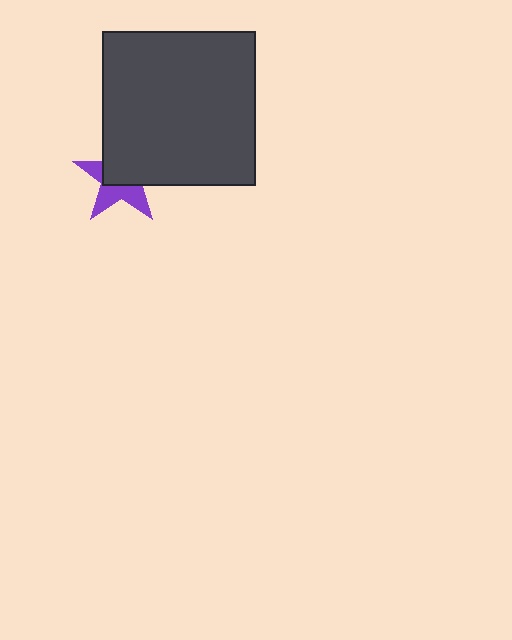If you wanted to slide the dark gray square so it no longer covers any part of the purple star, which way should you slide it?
Slide it toward the upper-right — that is the most direct way to separate the two shapes.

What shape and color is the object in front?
The object in front is a dark gray square.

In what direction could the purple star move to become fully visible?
The purple star could move toward the lower-left. That would shift it out from behind the dark gray square entirely.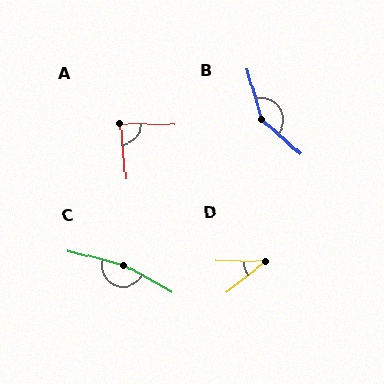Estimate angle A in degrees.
Approximately 83 degrees.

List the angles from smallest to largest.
D (38°), A (83°), B (147°), C (166°).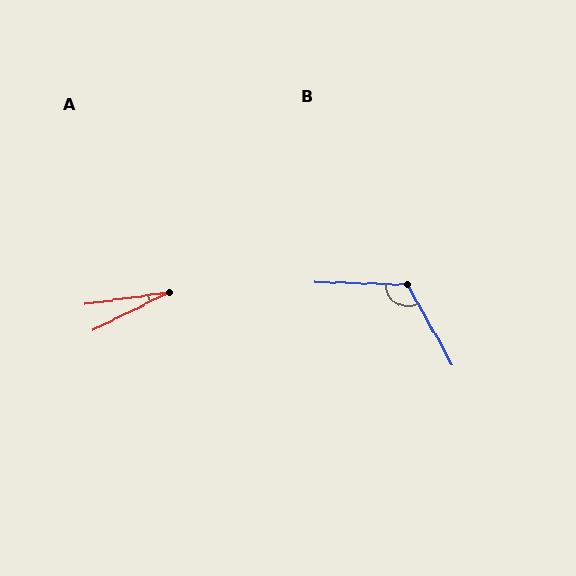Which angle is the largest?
B, at approximately 121 degrees.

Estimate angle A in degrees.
Approximately 18 degrees.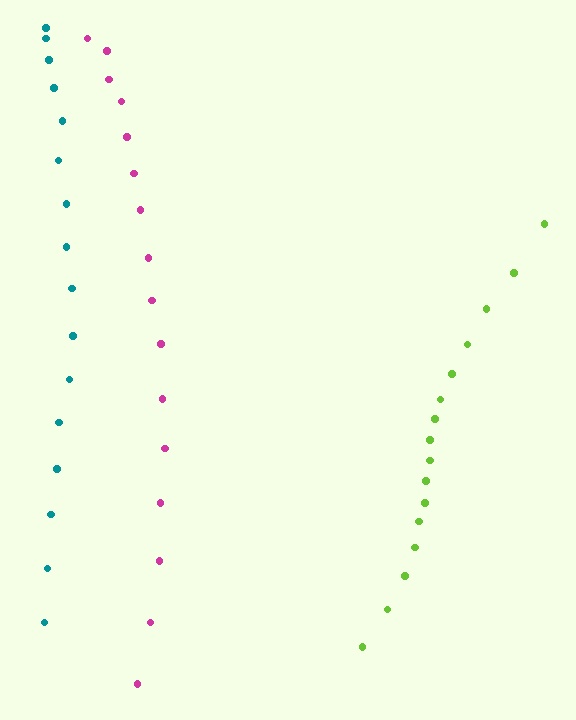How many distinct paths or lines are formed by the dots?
There are 3 distinct paths.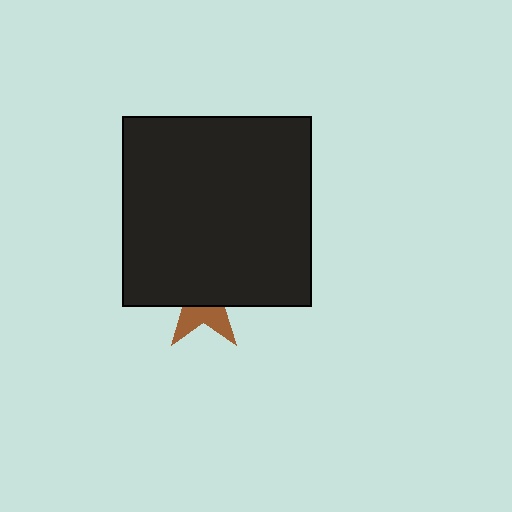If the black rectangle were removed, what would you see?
You would see the complete brown star.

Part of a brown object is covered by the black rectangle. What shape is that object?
It is a star.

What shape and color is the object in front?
The object in front is a black rectangle.